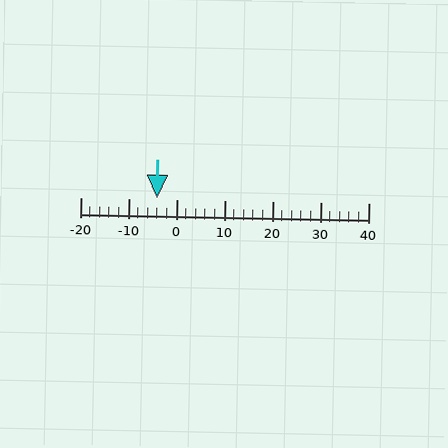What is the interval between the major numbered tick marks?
The major tick marks are spaced 10 units apart.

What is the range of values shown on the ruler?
The ruler shows values from -20 to 40.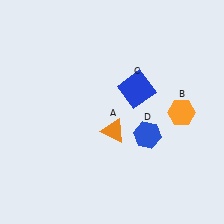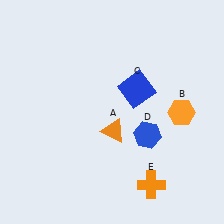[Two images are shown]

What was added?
An orange cross (E) was added in Image 2.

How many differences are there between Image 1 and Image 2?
There is 1 difference between the two images.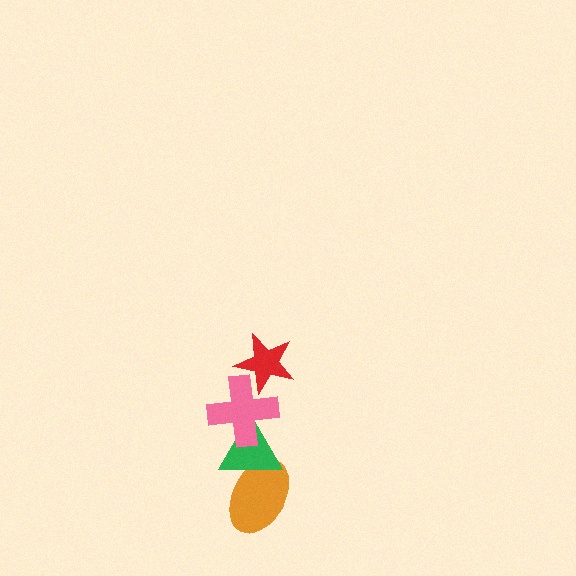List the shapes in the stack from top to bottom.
From top to bottom: the red star, the pink cross, the green triangle, the orange ellipse.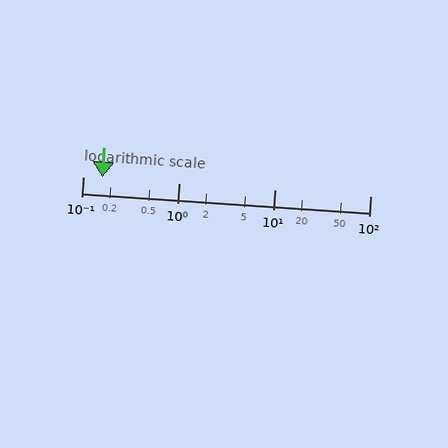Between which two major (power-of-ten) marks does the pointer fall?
The pointer is between 0.1 and 1.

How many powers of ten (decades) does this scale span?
The scale spans 3 decades, from 0.1 to 100.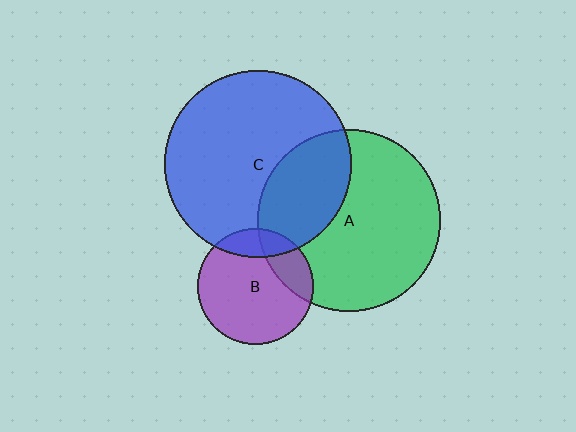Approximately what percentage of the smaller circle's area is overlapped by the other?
Approximately 15%.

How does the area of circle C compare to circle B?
Approximately 2.6 times.